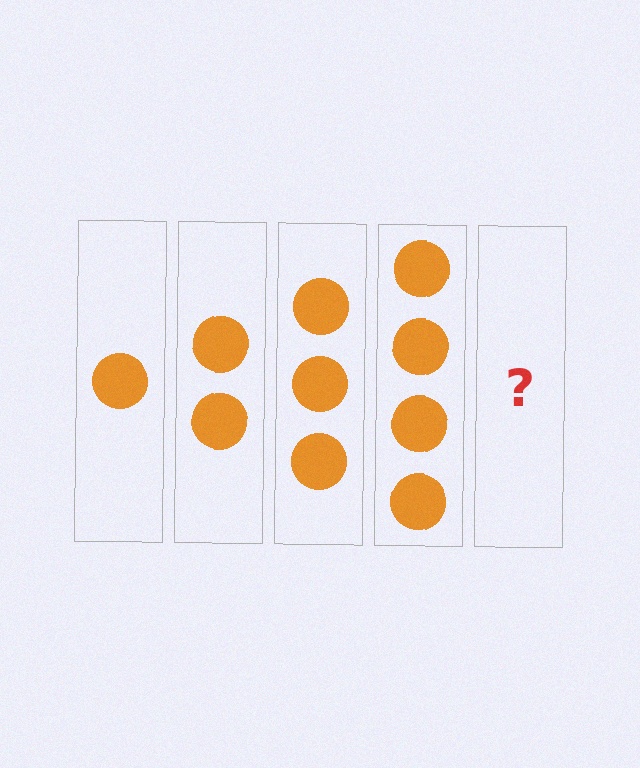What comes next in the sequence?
The next element should be 5 circles.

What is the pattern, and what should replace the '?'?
The pattern is that each step adds one more circle. The '?' should be 5 circles.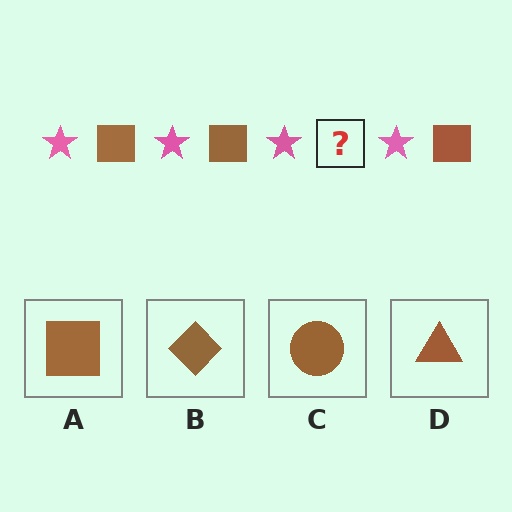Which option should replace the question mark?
Option A.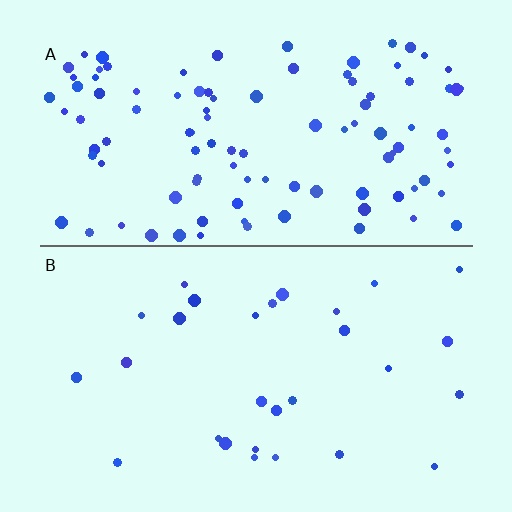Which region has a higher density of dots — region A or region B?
A (the top).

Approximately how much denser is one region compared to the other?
Approximately 3.6× — region A over region B.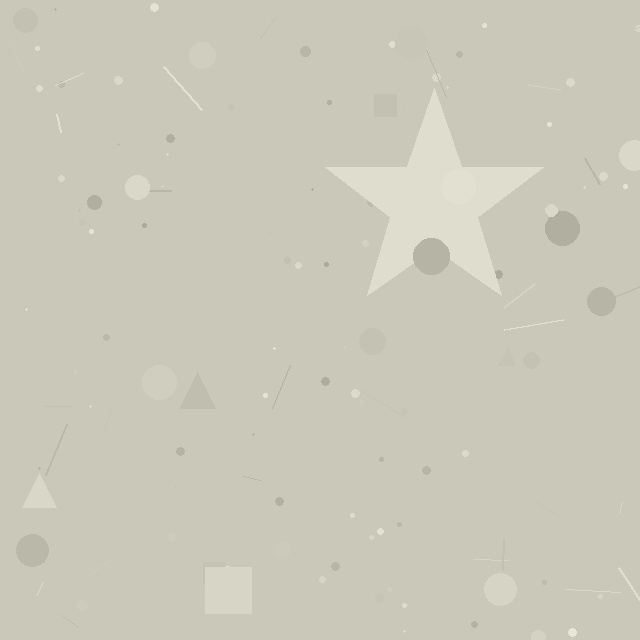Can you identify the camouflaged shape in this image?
The camouflaged shape is a star.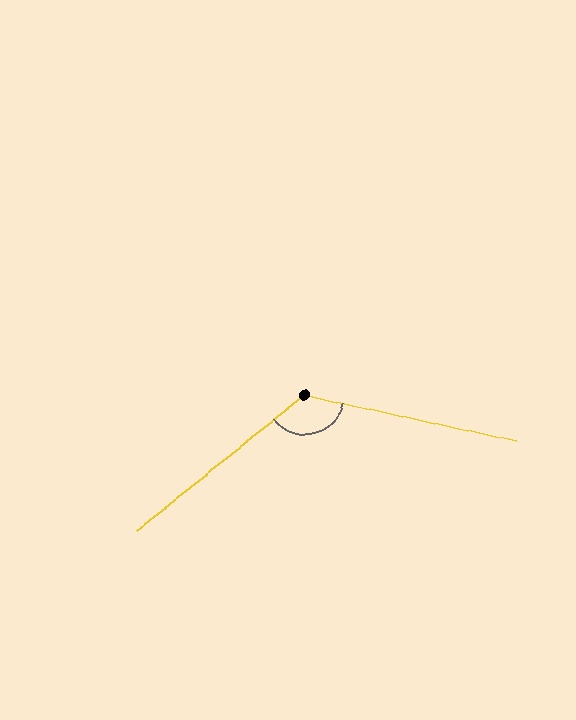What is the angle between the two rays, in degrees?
Approximately 129 degrees.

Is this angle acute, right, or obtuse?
It is obtuse.